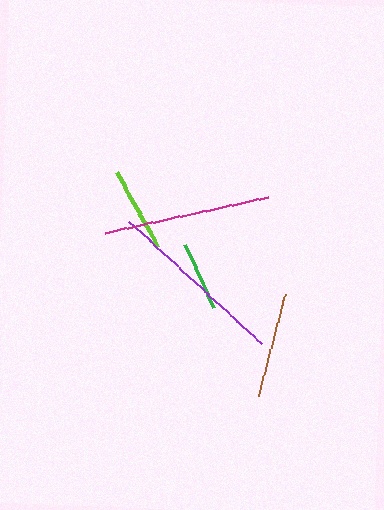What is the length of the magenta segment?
The magenta segment is approximately 168 pixels long.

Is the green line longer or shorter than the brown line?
The brown line is longer than the green line.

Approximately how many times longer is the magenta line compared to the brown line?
The magenta line is approximately 1.6 times the length of the brown line.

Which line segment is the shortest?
The green line is the shortest at approximately 70 pixels.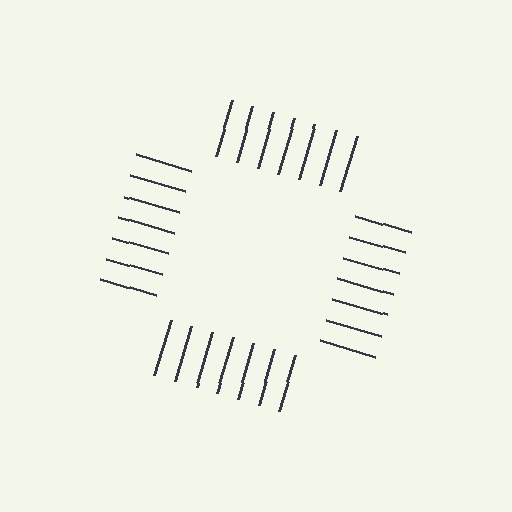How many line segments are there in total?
28 — 7 along each of the 4 edges.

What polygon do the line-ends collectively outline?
An illusory square — the line segments terminate on its edges but no continuous stroke is drawn.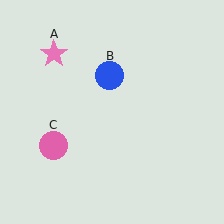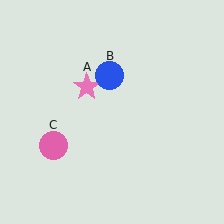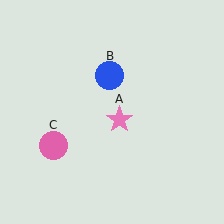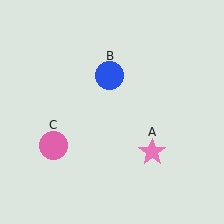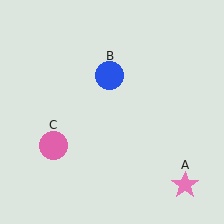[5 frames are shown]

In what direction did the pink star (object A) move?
The pink star (object A) moved down and to the right.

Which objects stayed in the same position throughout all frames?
Blue circle (object B) and pink circle (object C) remained stationary.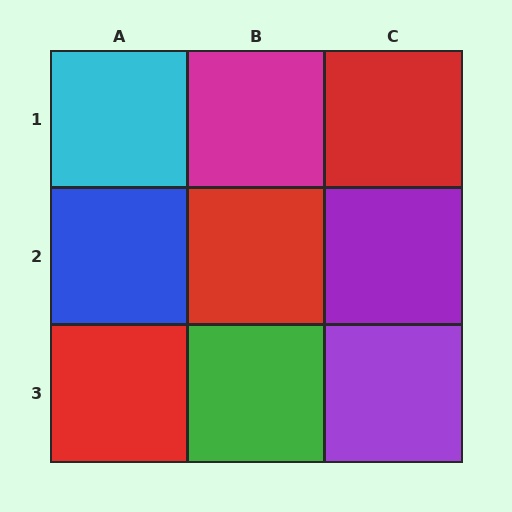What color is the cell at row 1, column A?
Cyan.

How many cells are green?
1 cell is green.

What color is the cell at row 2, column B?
Red.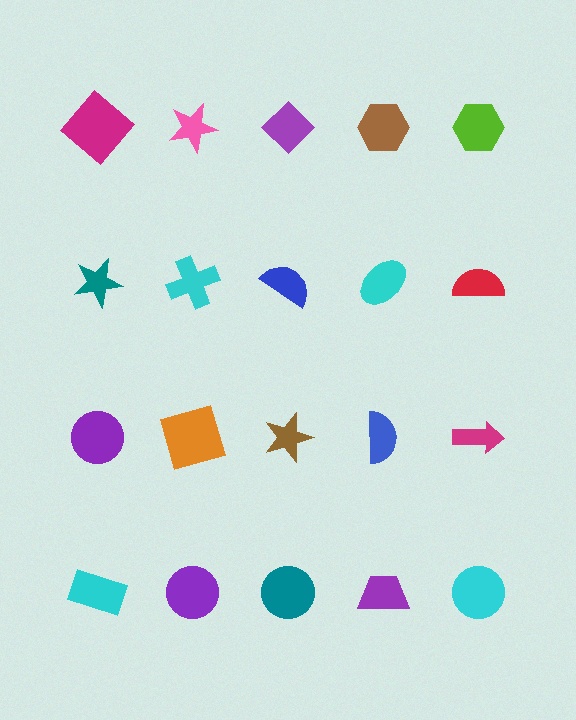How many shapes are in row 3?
5 shapes.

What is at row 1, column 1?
A magenta diamond.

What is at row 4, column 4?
A purple trapezoid.